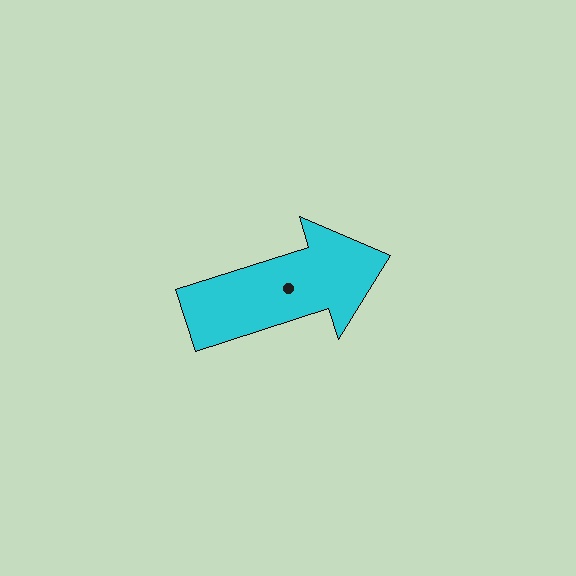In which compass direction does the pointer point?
East.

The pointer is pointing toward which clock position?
Roughly 2 o'clock.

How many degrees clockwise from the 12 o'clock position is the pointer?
Approximately 72 degrees.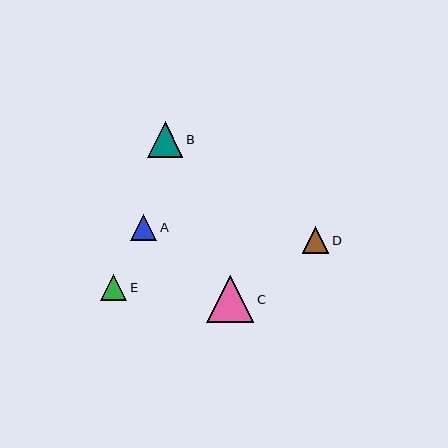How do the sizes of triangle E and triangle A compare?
Triangle E and triangle A are approximately the same size.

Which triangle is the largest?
Triangle C is the largest with a size of approximately 47 pixels.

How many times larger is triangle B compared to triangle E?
Triangle B is approximately 1.4 times the size of triangle E.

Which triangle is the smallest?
Triangle A is the smallest with a size of approximately 26 pixels.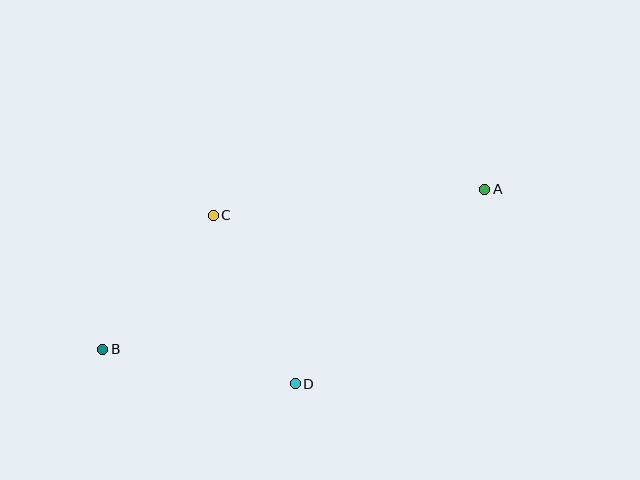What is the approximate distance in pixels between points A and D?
The distance between A and D is approximately 272 pixels.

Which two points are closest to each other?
Points B and C are closest to each other.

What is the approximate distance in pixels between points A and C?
The distance between A and C is approximately 273 pixels.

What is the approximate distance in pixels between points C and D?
The distance between C and D is approximately 187 pixels.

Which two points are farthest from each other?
Points A and B are farthest from each other.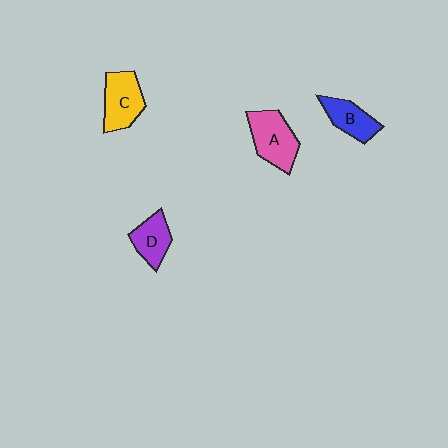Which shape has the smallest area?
Shape D (purple).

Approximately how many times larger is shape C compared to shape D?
Approximately 1.3 times.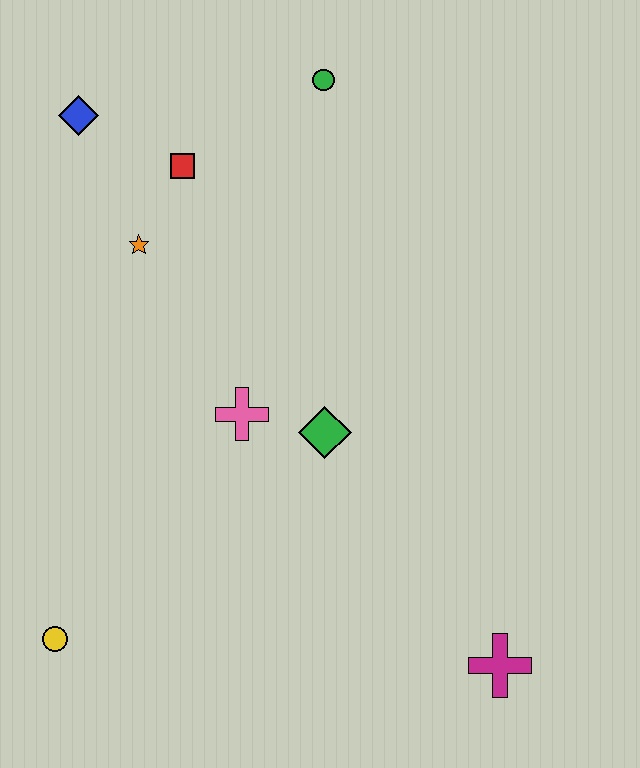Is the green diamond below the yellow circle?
No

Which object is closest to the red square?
The orange star is closest to the red square.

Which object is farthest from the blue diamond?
The magenta cross is farthest from the blue diamond.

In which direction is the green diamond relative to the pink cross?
The green diamond is to the right of the pink cross.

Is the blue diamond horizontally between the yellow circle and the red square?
Yes